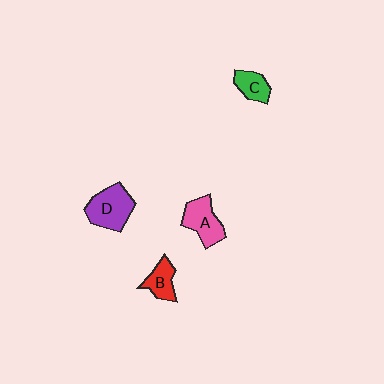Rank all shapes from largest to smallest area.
From largest to smallest: D (purple), A (pink), B (red), C (green).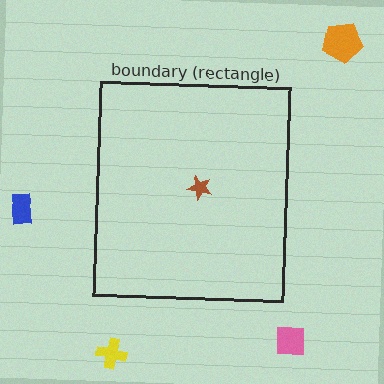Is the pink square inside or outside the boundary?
Outside.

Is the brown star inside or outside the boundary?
Inside.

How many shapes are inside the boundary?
1 inside, 4 outside.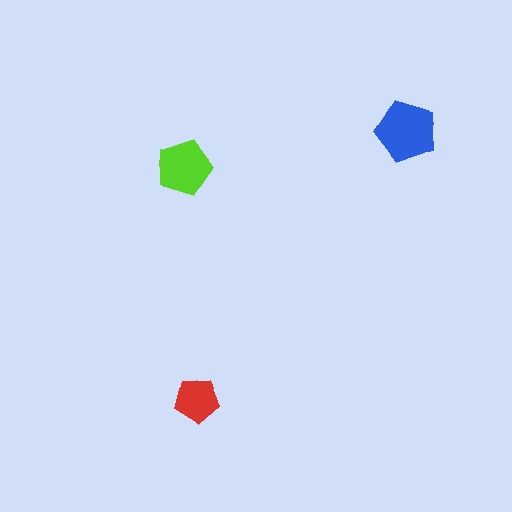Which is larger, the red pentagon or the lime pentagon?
The lime one.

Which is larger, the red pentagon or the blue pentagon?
The blue one.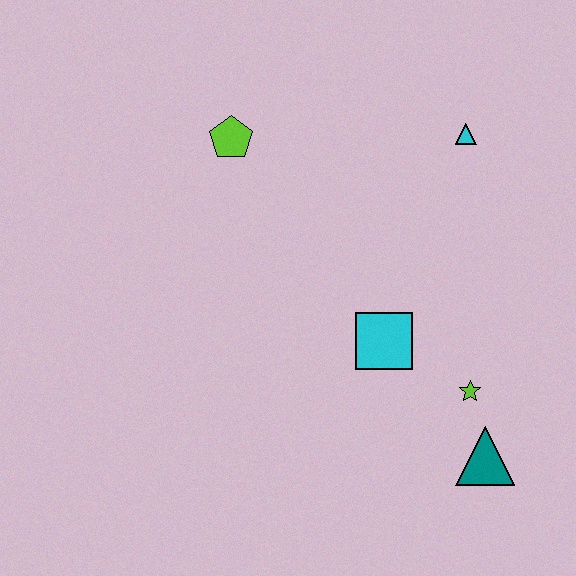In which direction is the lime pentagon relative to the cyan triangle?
The lime pentagon is to the left of the cyan triangle.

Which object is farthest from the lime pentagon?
The teal triangle is farthest from the lime pentagon.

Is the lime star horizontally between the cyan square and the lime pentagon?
No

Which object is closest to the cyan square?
The lime star is closest to the cyan square.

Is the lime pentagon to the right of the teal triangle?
No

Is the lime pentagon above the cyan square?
Yes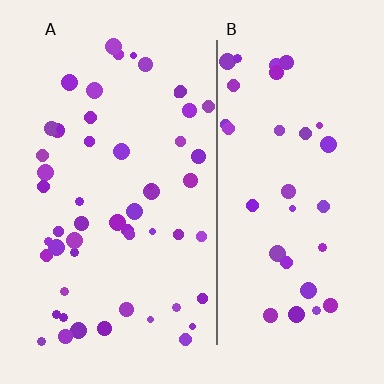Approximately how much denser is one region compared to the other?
Approximately 1.6× — region A over region B.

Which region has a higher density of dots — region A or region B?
A (the left).